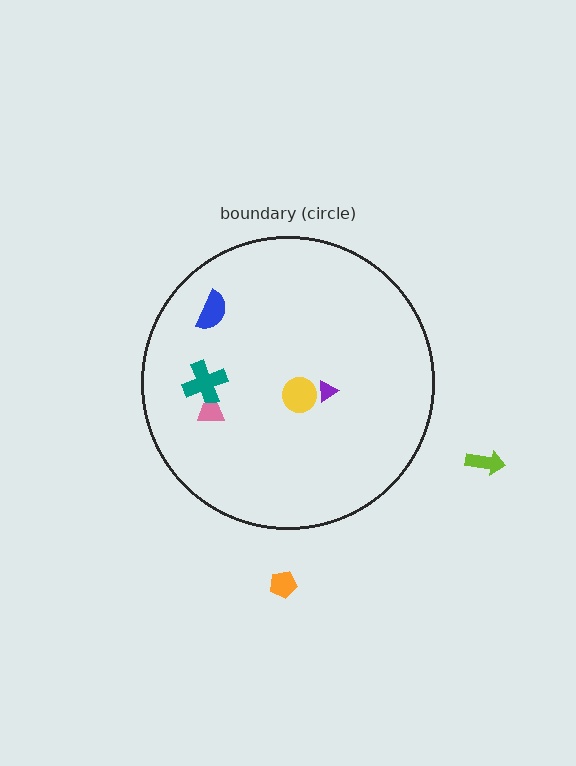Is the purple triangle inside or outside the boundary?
Inside.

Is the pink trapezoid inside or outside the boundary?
Inside.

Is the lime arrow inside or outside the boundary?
Outside.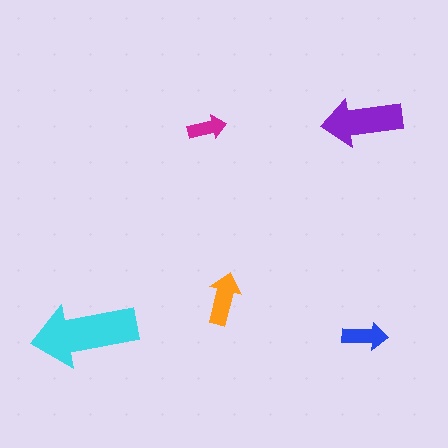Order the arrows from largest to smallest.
the cyan one, the purple one, the orange one, the blue one, the magenta one.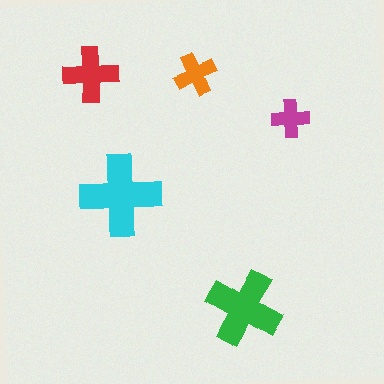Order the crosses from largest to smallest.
the cyan one, the green one, the red one, the orange one, the magenta one.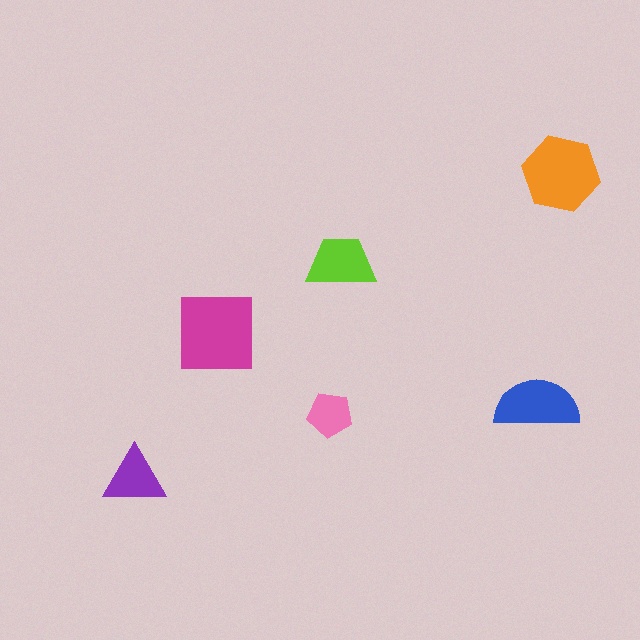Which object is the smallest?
The pink pentagon.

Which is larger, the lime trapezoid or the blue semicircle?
The blue semicircle.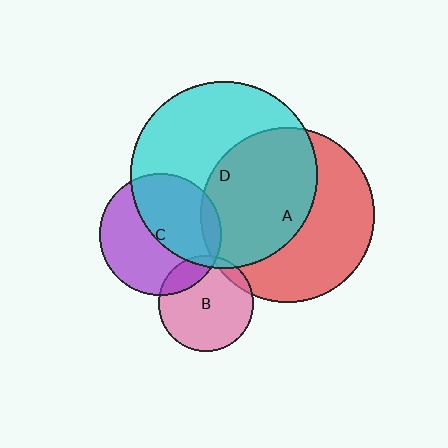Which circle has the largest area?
Circle D (cyan).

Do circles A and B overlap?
Yes.